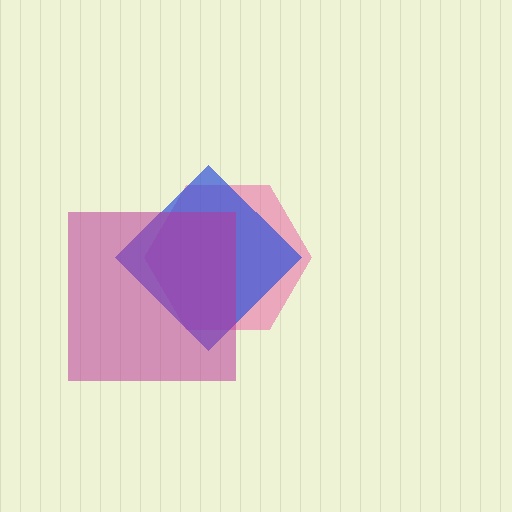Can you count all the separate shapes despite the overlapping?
Yes, there are 3 separate shapes.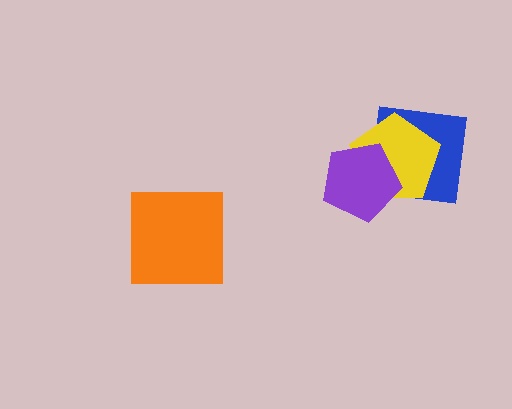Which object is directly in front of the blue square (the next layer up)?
The yellow pentagon is directly in front of the blue square.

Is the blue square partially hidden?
Yes, it is partially covered by another shape.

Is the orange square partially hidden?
No, no other shape covers it.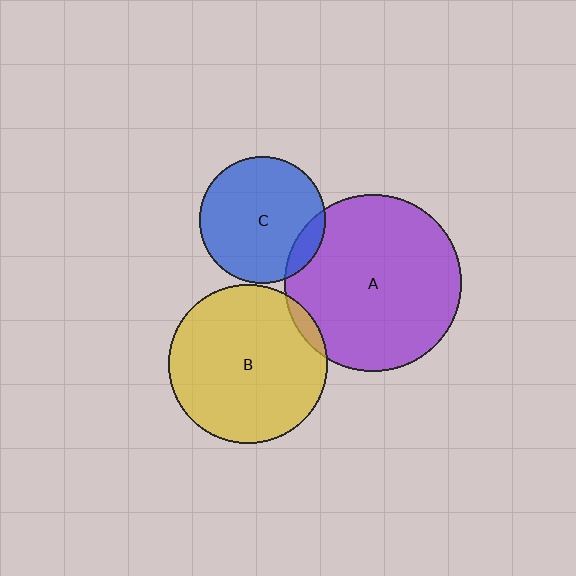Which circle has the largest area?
Circle A (purple).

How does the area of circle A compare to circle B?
Approximately 1.2 times.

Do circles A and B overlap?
Yes.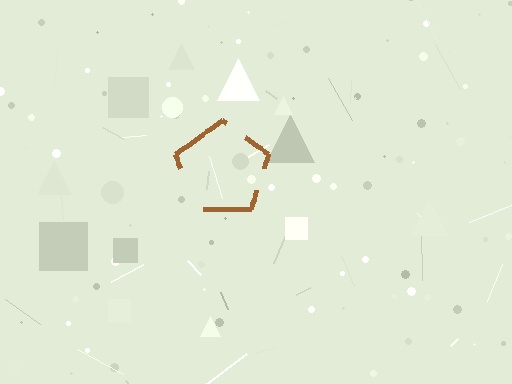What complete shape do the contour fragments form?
The contour fragments form a pentagon.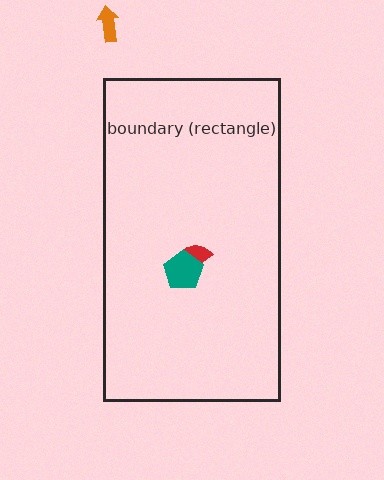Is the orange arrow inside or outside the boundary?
Outside.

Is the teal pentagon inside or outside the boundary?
Inside.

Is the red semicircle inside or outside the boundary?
Inside.